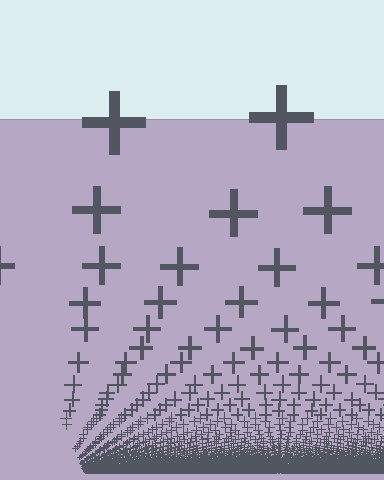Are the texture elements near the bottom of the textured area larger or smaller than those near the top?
Smaller. The gradient is inverted — elements near the bottom are smaller and denser.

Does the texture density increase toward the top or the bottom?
Density increases toward the bottom.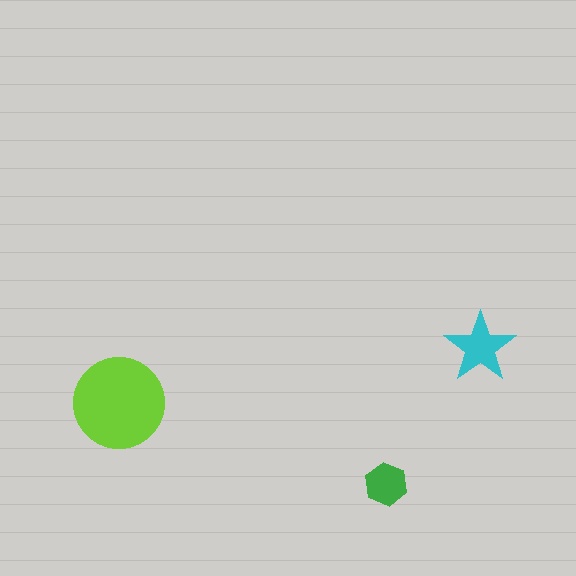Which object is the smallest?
The green hexagon.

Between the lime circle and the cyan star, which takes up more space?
The lime circle.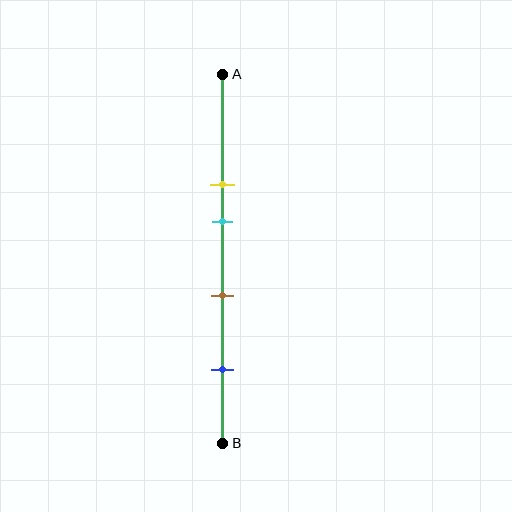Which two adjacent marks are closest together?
The yellow and cyan marks are the closest adjacent pair.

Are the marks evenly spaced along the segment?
No, the marks are not evenly spaced.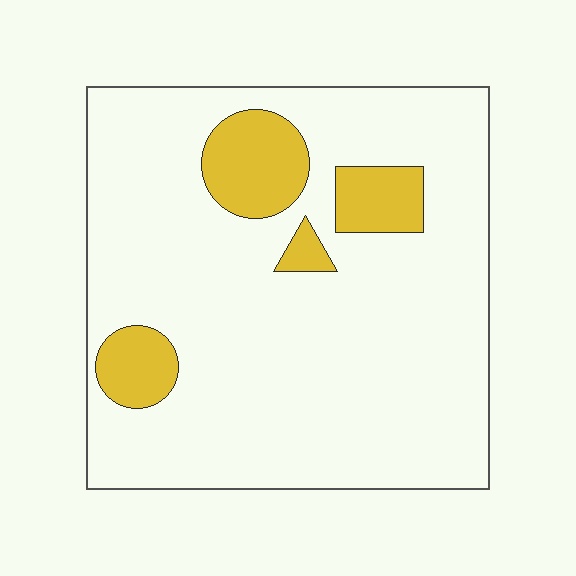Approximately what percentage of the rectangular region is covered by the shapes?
Approximately 15%.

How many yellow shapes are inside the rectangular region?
4.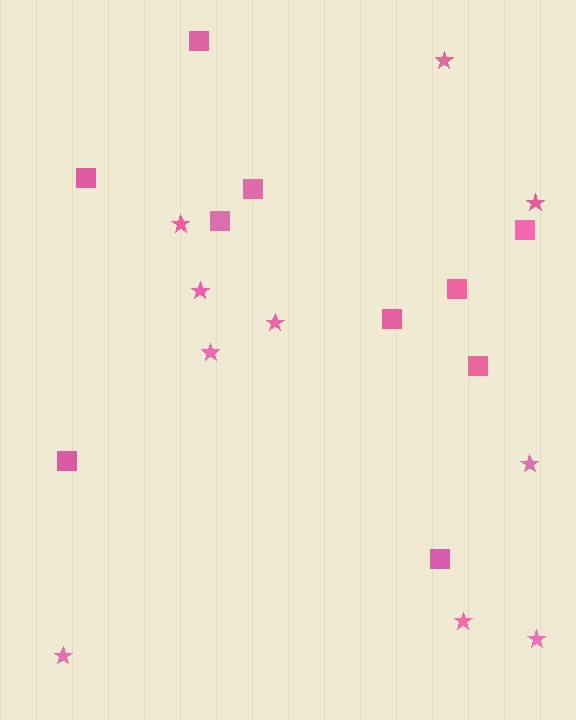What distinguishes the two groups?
There are 2 groups: one group of stars (10) and one group of squares (10).